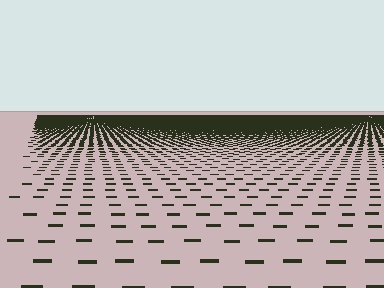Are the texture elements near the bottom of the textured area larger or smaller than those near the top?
Larger. Near the bottom, elements are closer to the viewer and appear at a bigger on-screen size.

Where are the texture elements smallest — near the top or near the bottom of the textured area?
Near the top.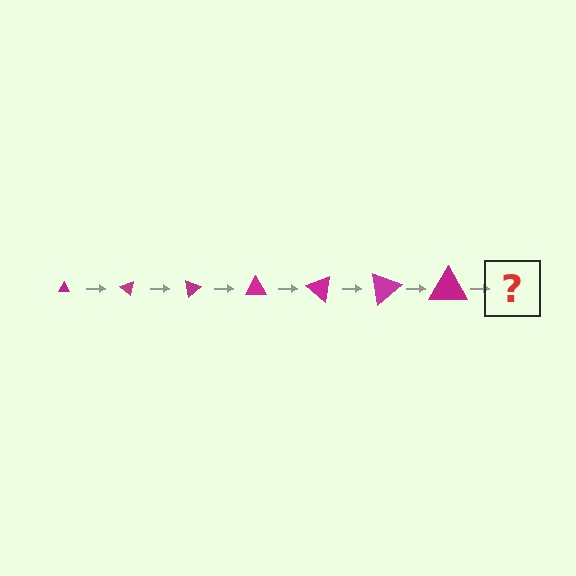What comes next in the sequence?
The next element should be a triangle, larger than the previous one and rotated 280 degrees from the start.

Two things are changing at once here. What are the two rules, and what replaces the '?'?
The two rules are that the triangle grows larger each step and it rotates 40 degrees each step. The '?' should be a triangle, larger than the previous one and rotated 280 degrees from the start.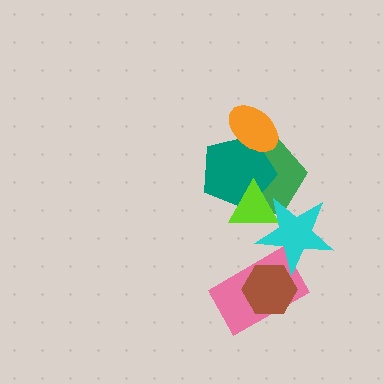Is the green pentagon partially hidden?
Yes, it is partially covered by another shape.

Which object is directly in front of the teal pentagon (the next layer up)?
The orange ellipse is directly in front of the teal pentagon.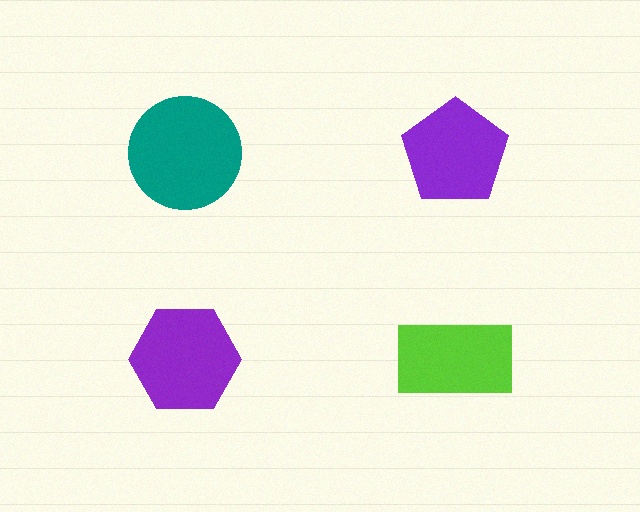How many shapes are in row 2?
2 shapes.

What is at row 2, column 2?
A lime rectangle.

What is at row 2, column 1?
A purple hexagon.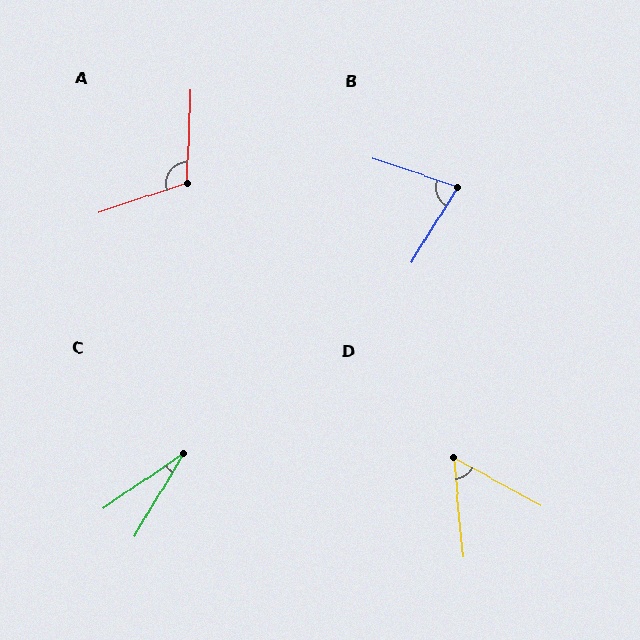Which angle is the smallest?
C, at approximately 25 degrees.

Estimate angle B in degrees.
Approximately 77 degrees.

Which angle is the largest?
A, at approximately 111 degrees.